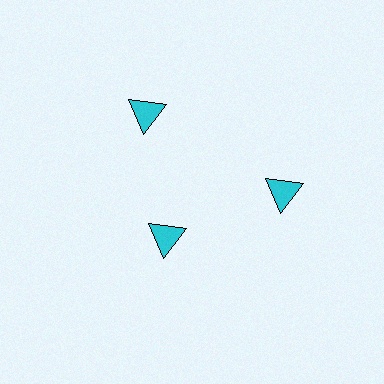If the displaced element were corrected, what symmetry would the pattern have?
It would have 3-fold rotational symmetry — the pattern would map onto itself every 120 degrees.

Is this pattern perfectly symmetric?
No. The 3 cyan triangles are arranged in a ring, but one element near the 7 o'clock position is pulled inward toward the center, breaking the 3-fold rotational symmetry.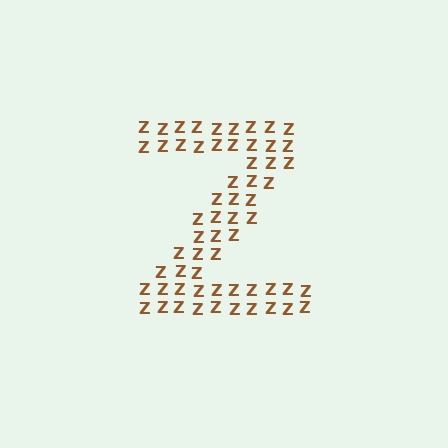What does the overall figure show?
The overall figure shows the letter Z.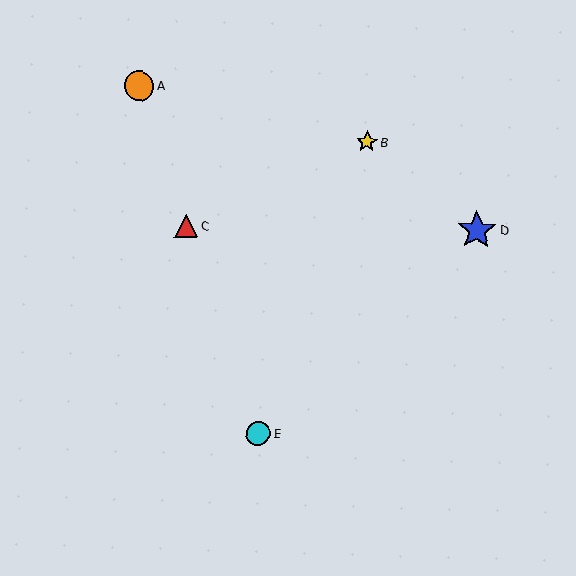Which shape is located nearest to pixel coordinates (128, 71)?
The orange circle (labeled A) at (139, 86) is nearest to that location.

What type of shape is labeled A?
Shape A is an orange circle.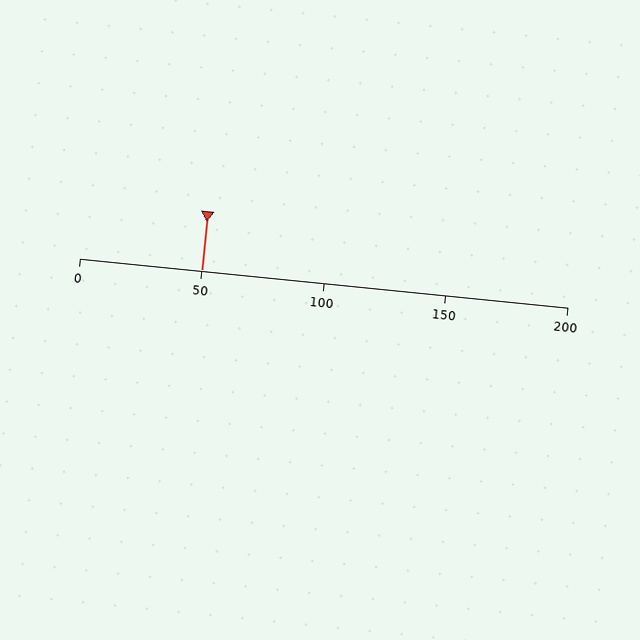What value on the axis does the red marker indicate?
The marker indicates approximately 50.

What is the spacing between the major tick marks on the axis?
The major ticks are spaced 50 apart.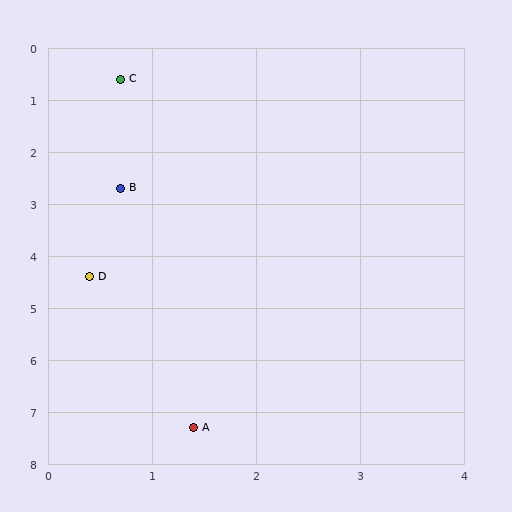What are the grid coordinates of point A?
Point A is at approximately (1.4, 7.3).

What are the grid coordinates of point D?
Point D is at approximately (0.4, 4.4).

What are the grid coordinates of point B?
Point B is at approximately (0.7, 2.7).